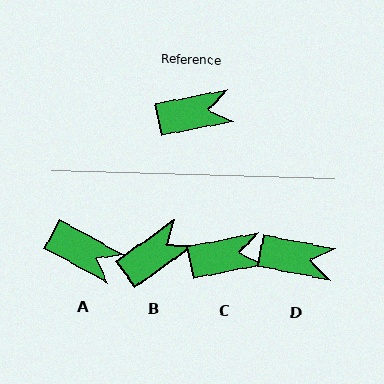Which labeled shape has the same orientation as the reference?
C.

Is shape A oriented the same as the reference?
No, it is off by about 39 degrees.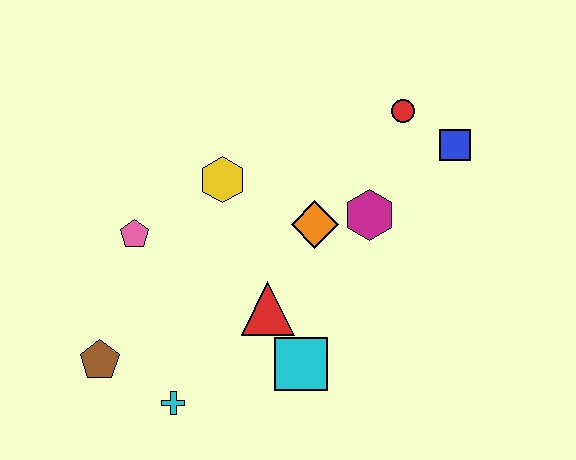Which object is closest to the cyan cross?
The brown pentagon is closest to the cyan cross.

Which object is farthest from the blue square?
The brown pentagon is farthest from the blue square.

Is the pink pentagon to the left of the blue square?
Yes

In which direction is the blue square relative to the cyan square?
The blue square is above the cyan square.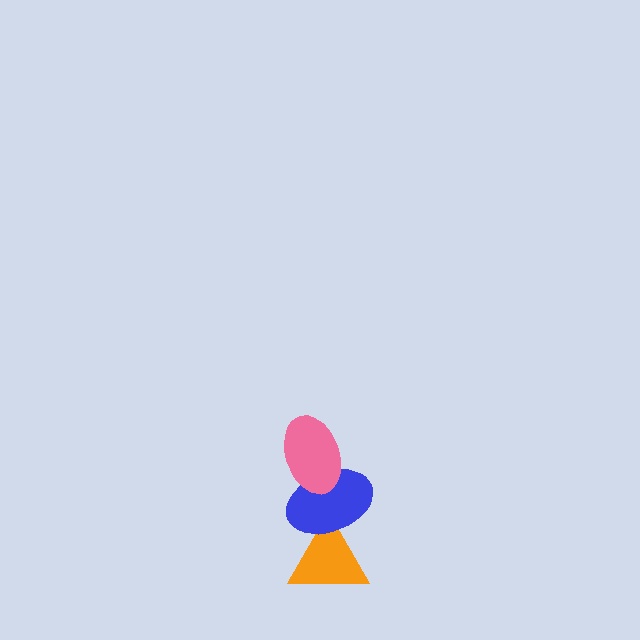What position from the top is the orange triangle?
The orange triangle is 3rd from the top.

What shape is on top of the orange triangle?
The blue ellipse is on top of the orange triangle.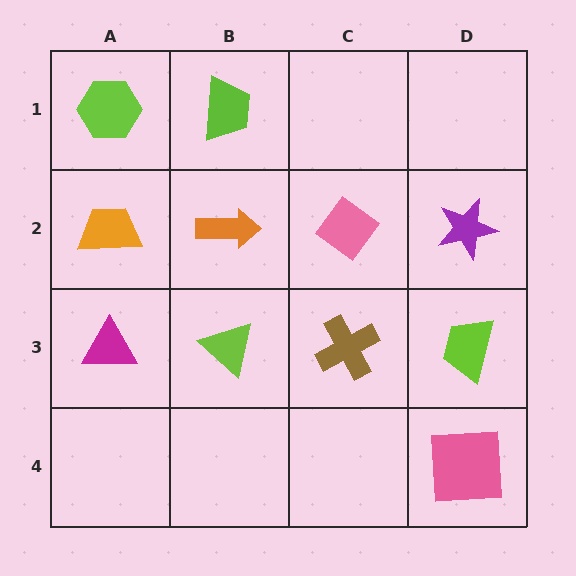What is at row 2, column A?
An orange trapezoid.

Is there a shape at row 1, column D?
No, that cell is empty.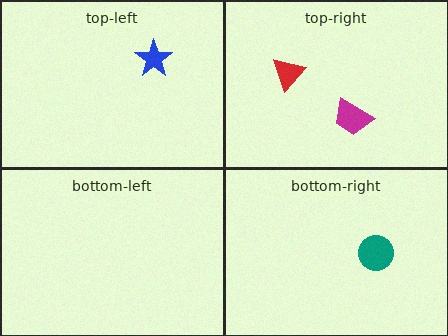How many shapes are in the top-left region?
1.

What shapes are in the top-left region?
The blue star.